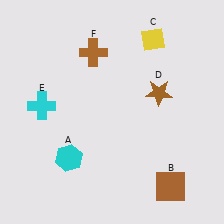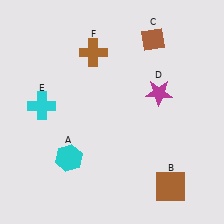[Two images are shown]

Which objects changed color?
C changed from yellow to brown. D changed from brown to magenta.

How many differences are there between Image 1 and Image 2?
There are 2 differences between the two images.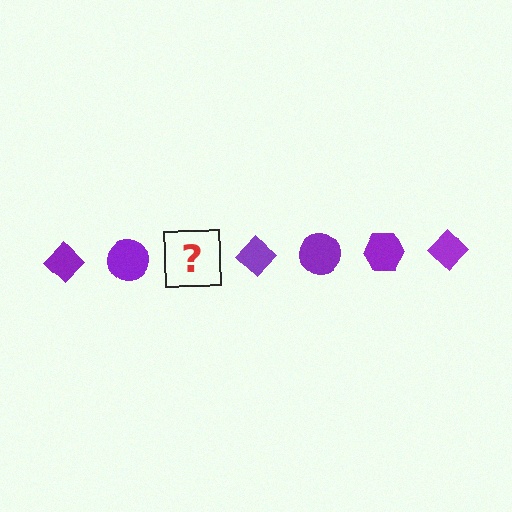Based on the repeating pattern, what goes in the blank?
The blank should be a purple hexagon.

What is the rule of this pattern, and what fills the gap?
The rule is that the pattern cycles through diamond, circle, hexagon shapes in purple. The gap should be filled with a purple hexagon.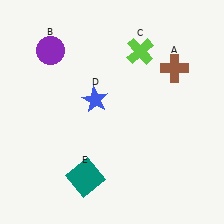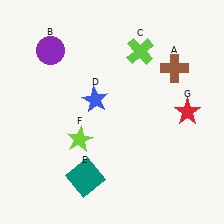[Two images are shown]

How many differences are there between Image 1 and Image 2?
There are 2 differences between the two images.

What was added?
A lime star (F), a red star (G) were added in Image 2.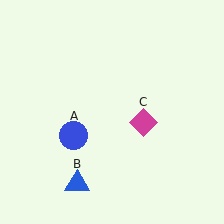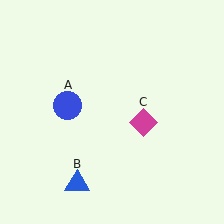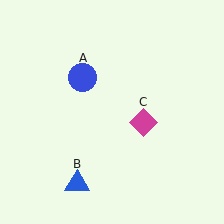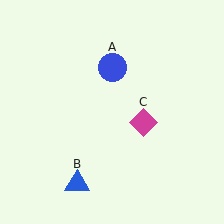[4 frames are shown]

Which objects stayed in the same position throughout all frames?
Blue triangle (object B) and magenta diamond (object C) remained stationary.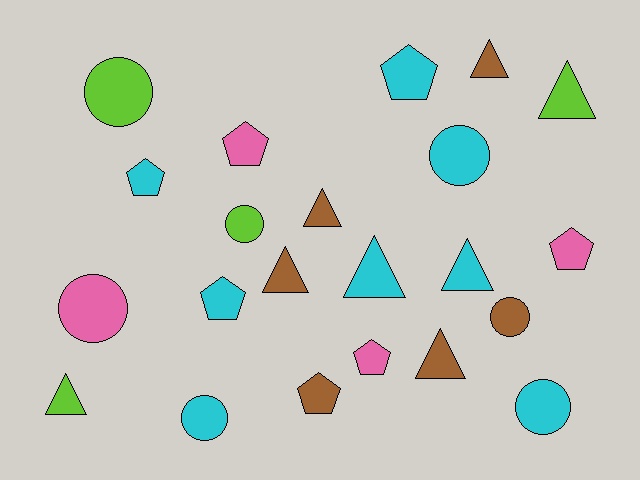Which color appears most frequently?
Cyan, with 8 objects.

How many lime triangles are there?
There are 2 lime triangles.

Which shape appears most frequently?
Triangle, with 8 objects.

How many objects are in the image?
There are 22 objects.